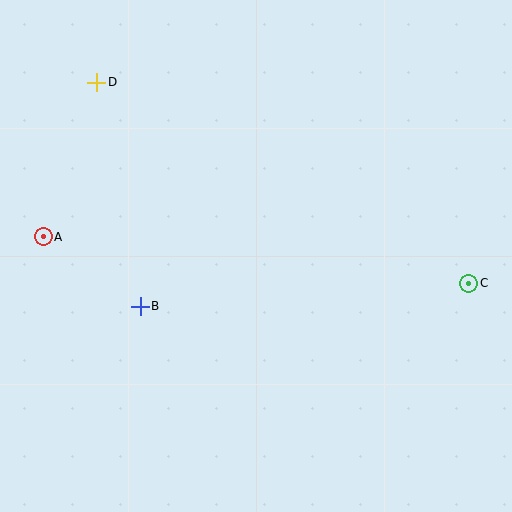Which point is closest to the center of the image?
Point B at (140, 306) is closest to the center.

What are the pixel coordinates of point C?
Point C is at (469, 283).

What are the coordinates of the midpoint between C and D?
The midpoint between C and D is at (283, 183).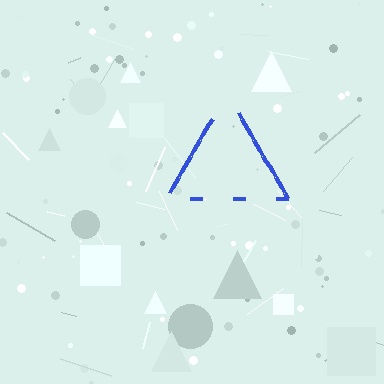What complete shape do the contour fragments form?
The contour fragments form a triangle.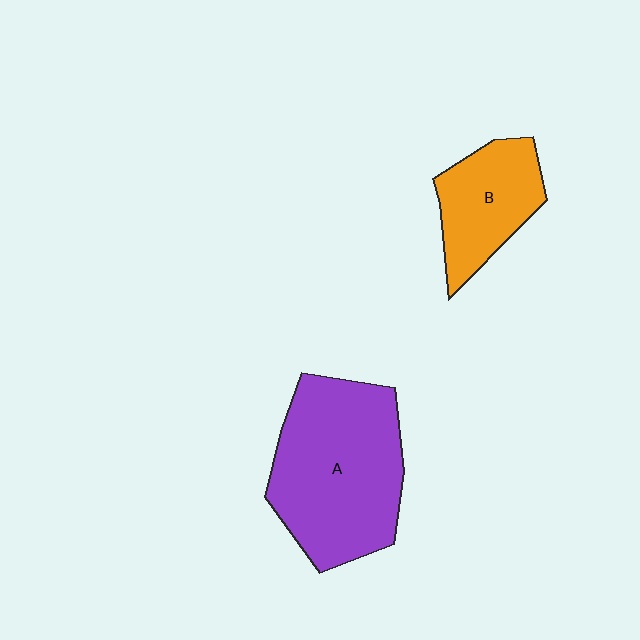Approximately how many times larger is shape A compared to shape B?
Approximately 1.9 times.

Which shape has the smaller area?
Shape B (orange).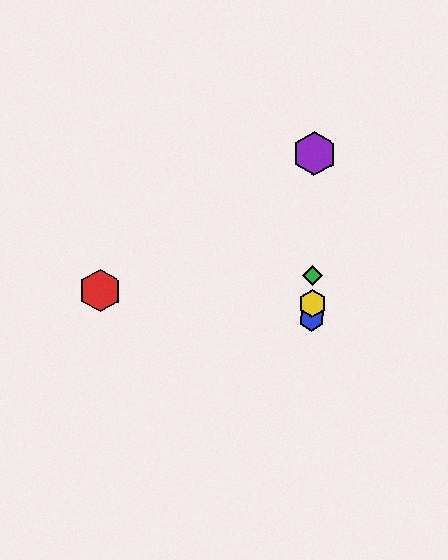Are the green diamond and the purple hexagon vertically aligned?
Yes, both are at x≈312.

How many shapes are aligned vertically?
4 shapes (the blue hexagon, the green diamond, the yellow hexagon, the purple hexagon) are aligned vertically.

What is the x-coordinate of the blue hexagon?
The blue hexagon is at x≈312.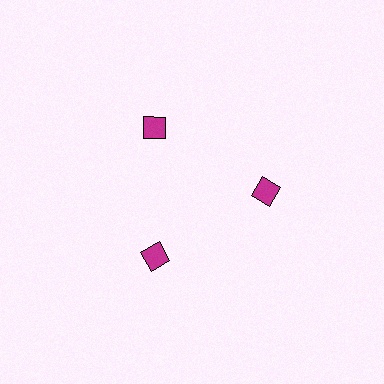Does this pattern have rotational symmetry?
Yes, this pattern has 3-fold rotational symmetry. It looks the same after rotating 120 degrees around the center.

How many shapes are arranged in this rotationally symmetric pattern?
There are 3 shapes, arranged in 3 groups of 1.